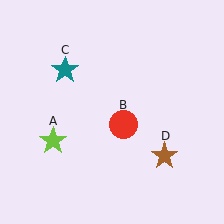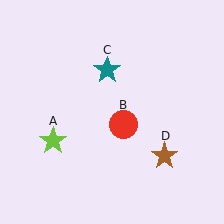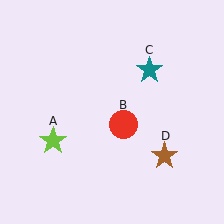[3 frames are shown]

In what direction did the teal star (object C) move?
The teal star (object C) moved right.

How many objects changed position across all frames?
1 object changed position: teal star (object C).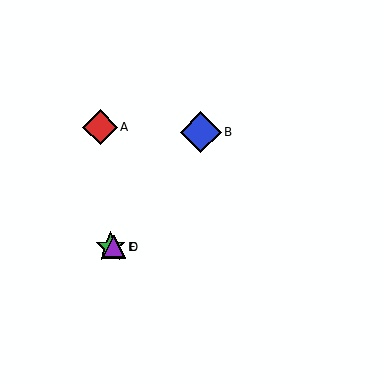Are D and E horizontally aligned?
Yes, both are at y≈247.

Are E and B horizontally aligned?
No, E is at y≈247 and B is at y≈132.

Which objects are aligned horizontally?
Objects C, D, E are aligned horizontally.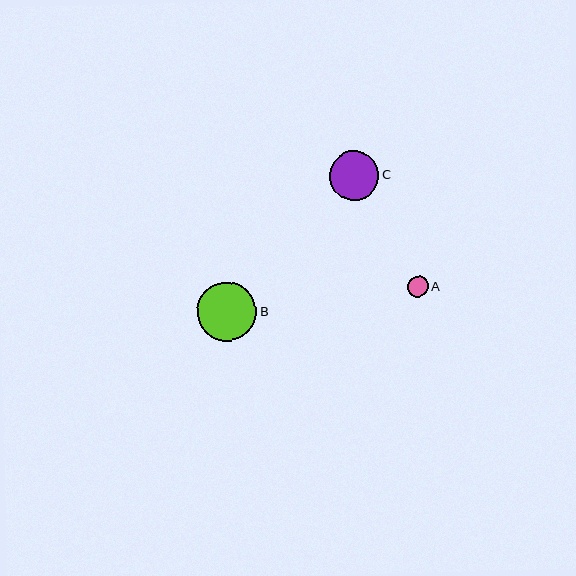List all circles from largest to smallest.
From largest to smallest: B, C, A.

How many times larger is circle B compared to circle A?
Circle B is approximately 2.8 times the size of circle A.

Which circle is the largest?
Circle B is the largest with a size of approximately 59 pixels.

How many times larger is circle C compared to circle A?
Circle C is approximately 2.3 times the size of circle A.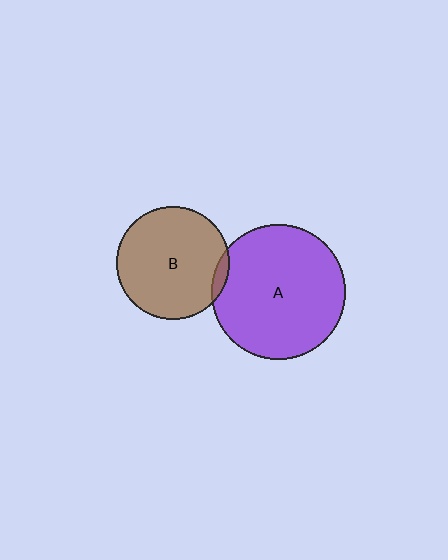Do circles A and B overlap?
Yes.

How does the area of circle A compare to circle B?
Approximately 1.4 times.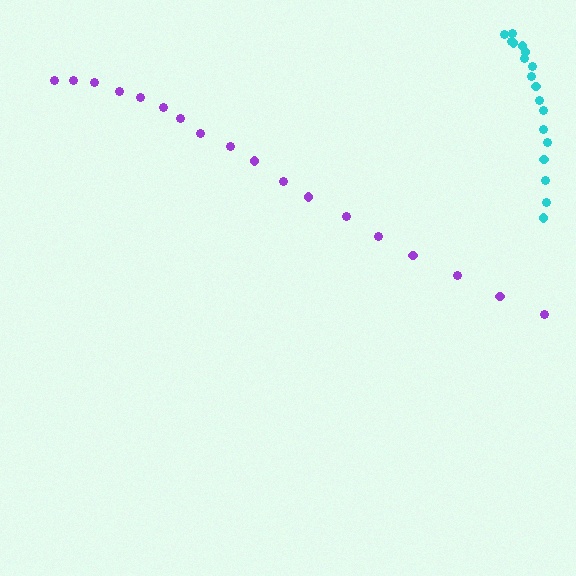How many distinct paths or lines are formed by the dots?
There are 2 distinct paths.